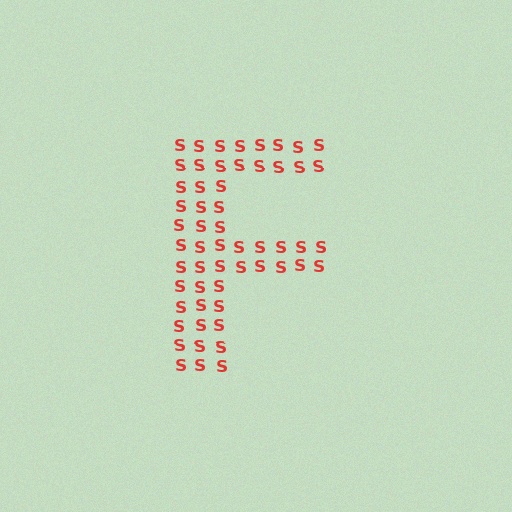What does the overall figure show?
The overall figure shows the letter F.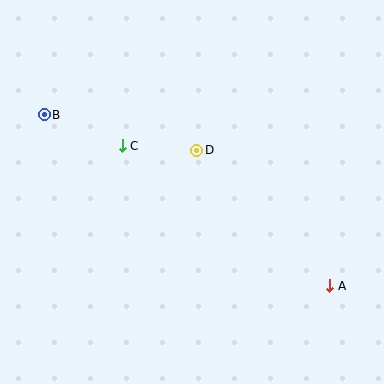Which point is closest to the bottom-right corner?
Point A is closest to the bottom-right corner.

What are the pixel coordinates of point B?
Point B is at (44, 115).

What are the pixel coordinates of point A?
Point A is at (330, 286).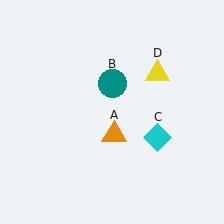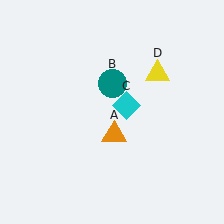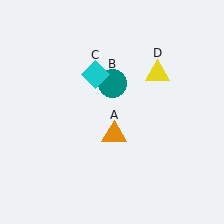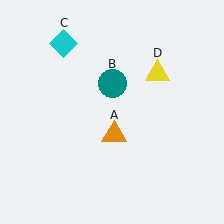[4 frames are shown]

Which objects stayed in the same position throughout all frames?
Orange triangle (object A) and teal circle (object B) and yellow triangle (object D) remained stationary.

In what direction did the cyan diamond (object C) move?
The cyan diamond (object C) moved up and to the left.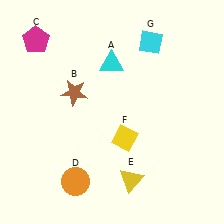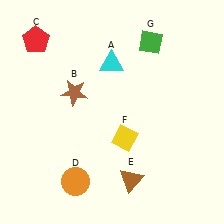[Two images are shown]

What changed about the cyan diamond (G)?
In Image 1, G is cyan. In Image 2, it changed to green.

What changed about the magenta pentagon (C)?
In Image 1, C is magenta. In Image 2, it changed to red.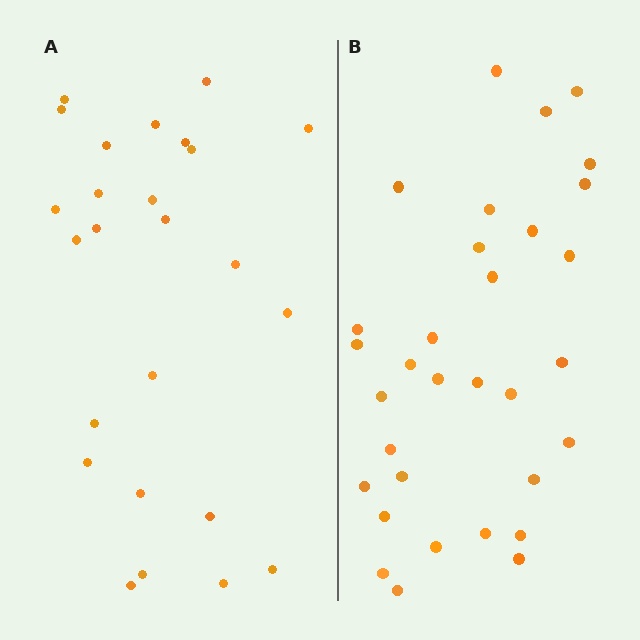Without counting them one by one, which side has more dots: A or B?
Region B (the right region) has more dots.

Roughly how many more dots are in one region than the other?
Region B has roughly 8 or so more dots than region A.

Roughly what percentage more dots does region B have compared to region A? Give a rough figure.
About 30% more.